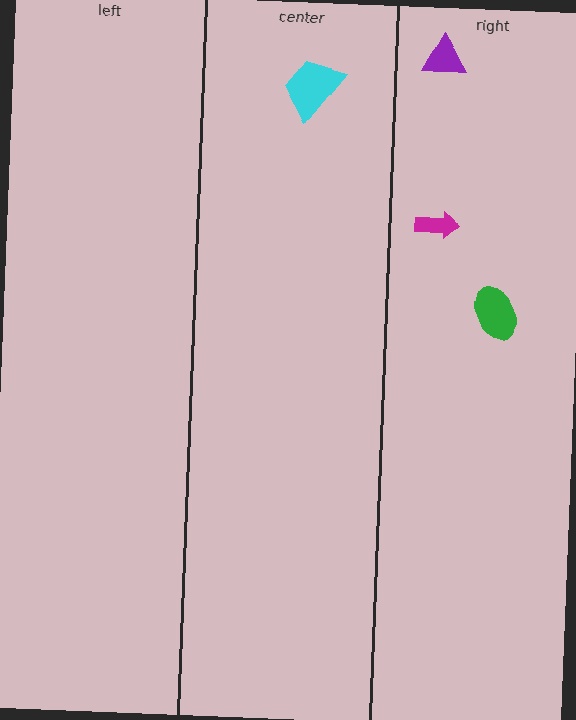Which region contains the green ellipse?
The right region.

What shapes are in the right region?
The purple triangle, the green ellipse, the magenta arrow.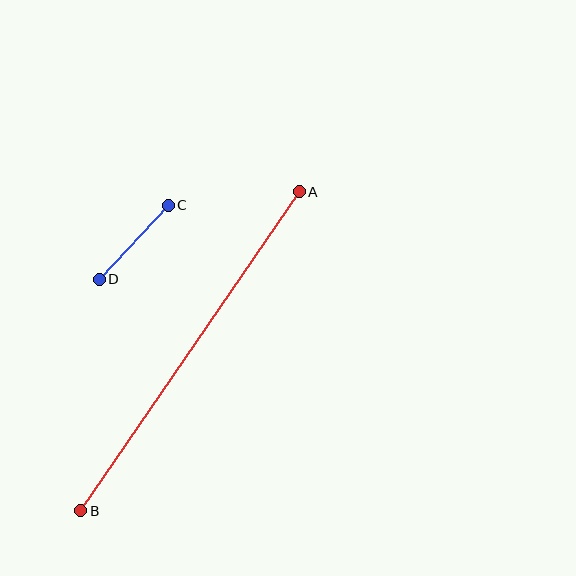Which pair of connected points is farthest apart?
Points A and B are farthest apart.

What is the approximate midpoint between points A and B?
The midpoint is at approximately (190, 351) pixels.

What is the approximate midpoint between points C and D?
The midpoint is at approximately (134, 242) pixels.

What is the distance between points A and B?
The distance is approximately 387 pixels.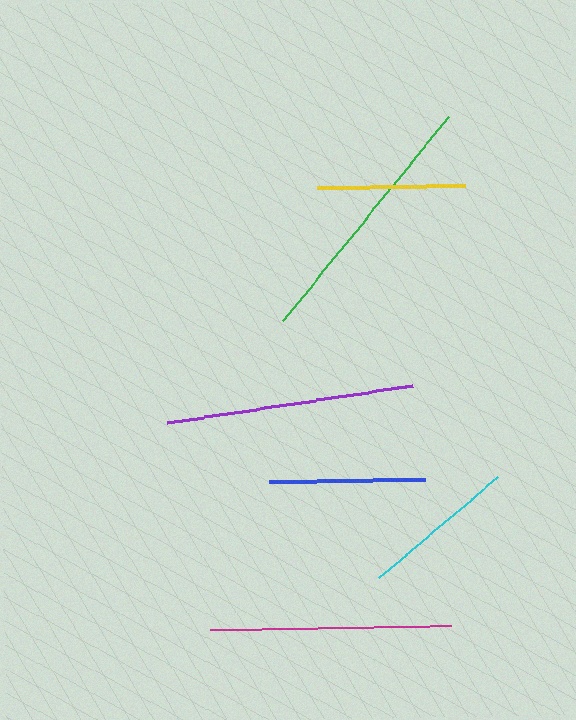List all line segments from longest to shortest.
From longest to shortest: green, purple, magenta, blue, cyan, yellow.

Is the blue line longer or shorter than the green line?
The green line is longer than the blue line.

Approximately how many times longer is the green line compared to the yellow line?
The green line is approximately 1.8 times the length of the yellow line.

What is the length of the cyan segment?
The cyan segment is approximately 156 pixels long.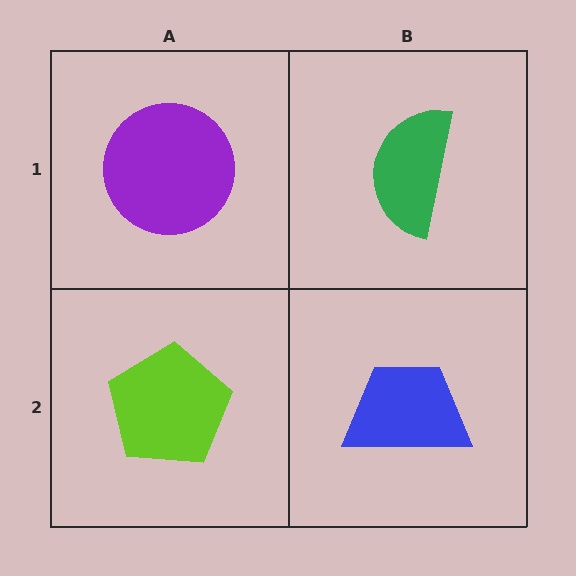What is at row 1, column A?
A purple circle.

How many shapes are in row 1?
2 shapes.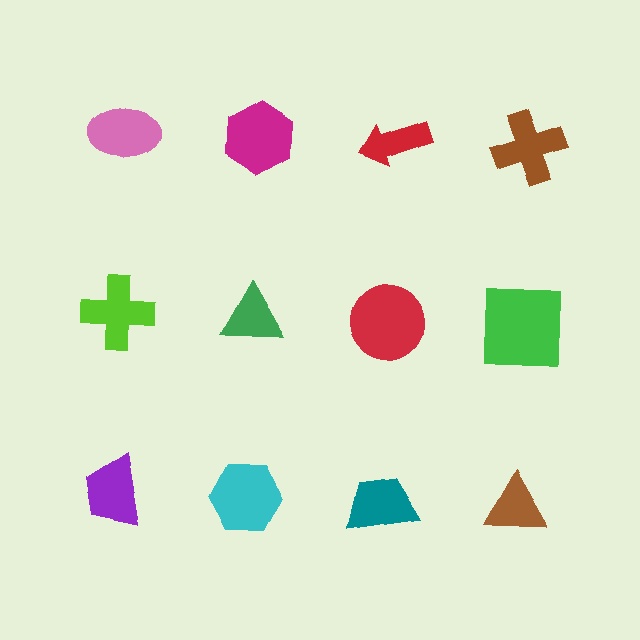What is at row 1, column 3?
A red arrow.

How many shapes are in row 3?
4 shapes.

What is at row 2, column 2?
A green triangle.